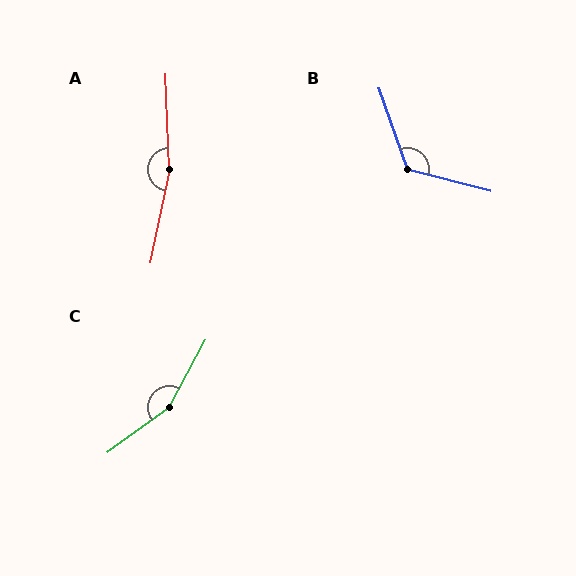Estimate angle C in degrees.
Approximately 154 degrees.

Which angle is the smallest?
B, at approximately 123 degrees.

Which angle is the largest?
A, at approximately 166 degrees.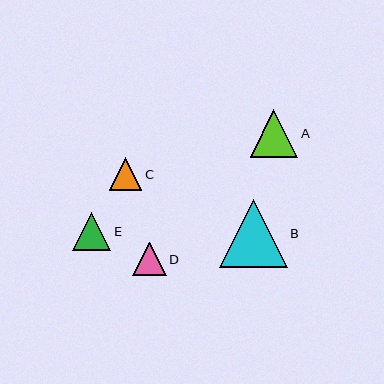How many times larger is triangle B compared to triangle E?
Triangle B is approximately 1.8 times the size of triangle E.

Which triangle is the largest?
Triangle B is the largest with a size of approximately 68 pixels.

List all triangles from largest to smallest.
From largest to smallest: B, A, E, D, C.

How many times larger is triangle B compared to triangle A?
Triangle B is approximately 1.4 times the size of triangle A.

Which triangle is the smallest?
Triangle C is the smallest with a size of approximately 33 pixels.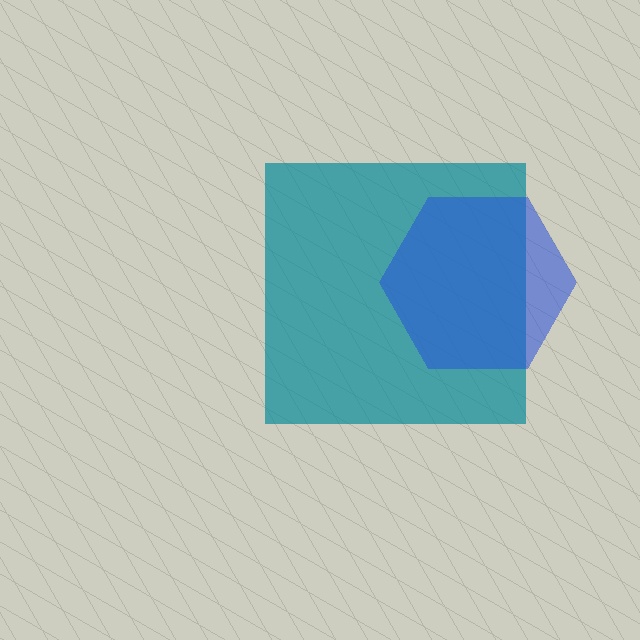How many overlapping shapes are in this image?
There are 2 overlapping shapes in the image.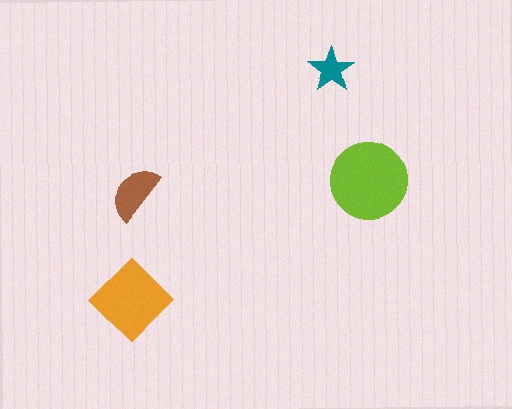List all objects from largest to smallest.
The lime circle, the orange diamond, the brown semicircle, the teal star.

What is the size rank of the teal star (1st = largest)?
4th.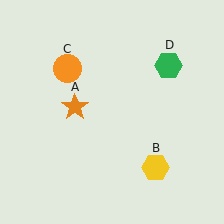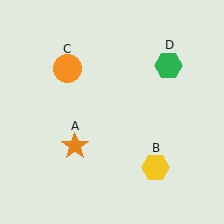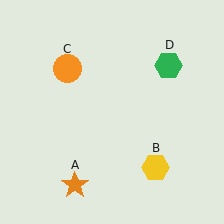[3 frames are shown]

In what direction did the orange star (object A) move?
The orange star (object A) moved down.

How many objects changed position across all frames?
1 object changed position: orange star (object A).